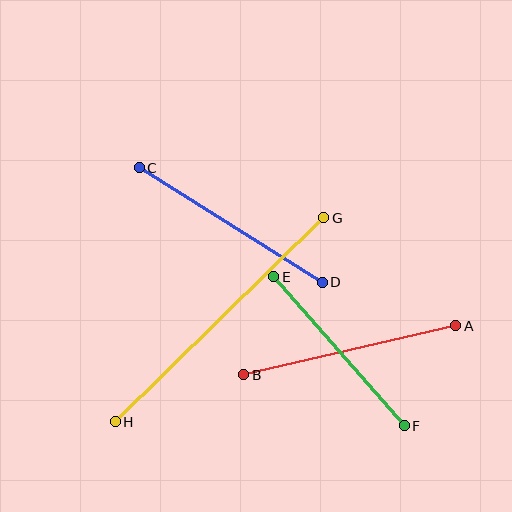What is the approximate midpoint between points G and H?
The midpoint is at approximately (220, 320) pixels.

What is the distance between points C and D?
The distance is approximately 216 pixels.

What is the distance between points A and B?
The distance is approximately 218 pixels.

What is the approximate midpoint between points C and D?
The midpoint is at approximately (231, 225) pixels.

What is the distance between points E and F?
The distance is approximately 198 pixels.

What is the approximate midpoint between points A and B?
The midpoint is at approximately (350, 350) pixels.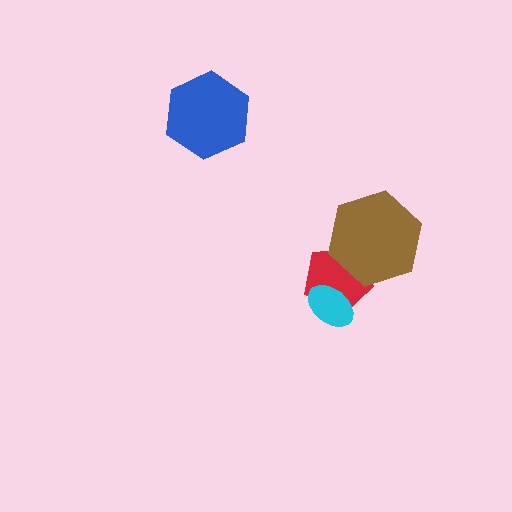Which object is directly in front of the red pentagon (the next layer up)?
The cyan ellipse is directly in front of the red pentagon.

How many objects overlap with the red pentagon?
2 objects overlap with the red pentagon.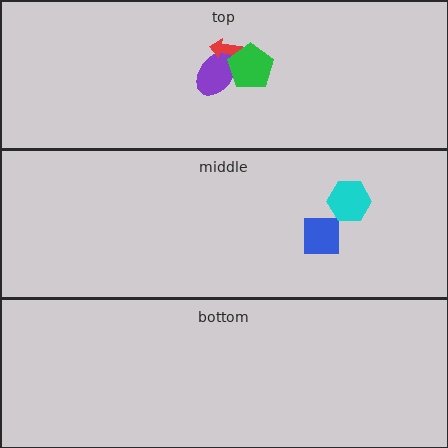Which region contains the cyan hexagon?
The middle region.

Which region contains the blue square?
The middle region.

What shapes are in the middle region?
The blue square, the cyan hexagon.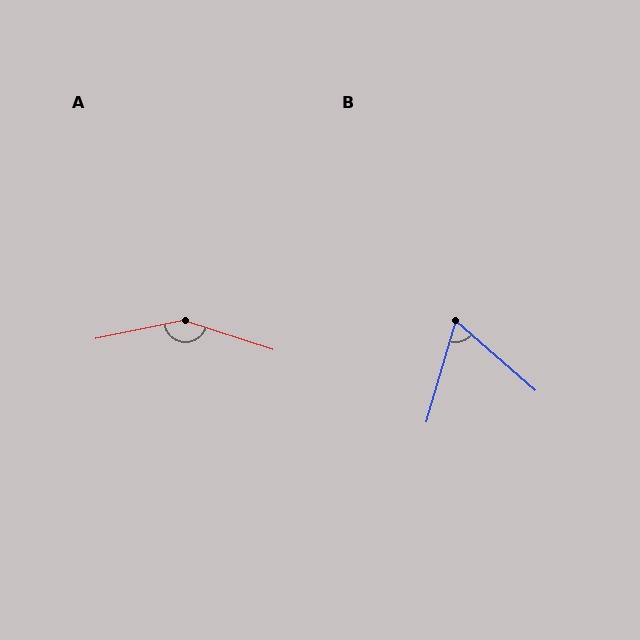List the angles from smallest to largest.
B (65°), A (150°).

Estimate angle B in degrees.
Approximately 65 degrees.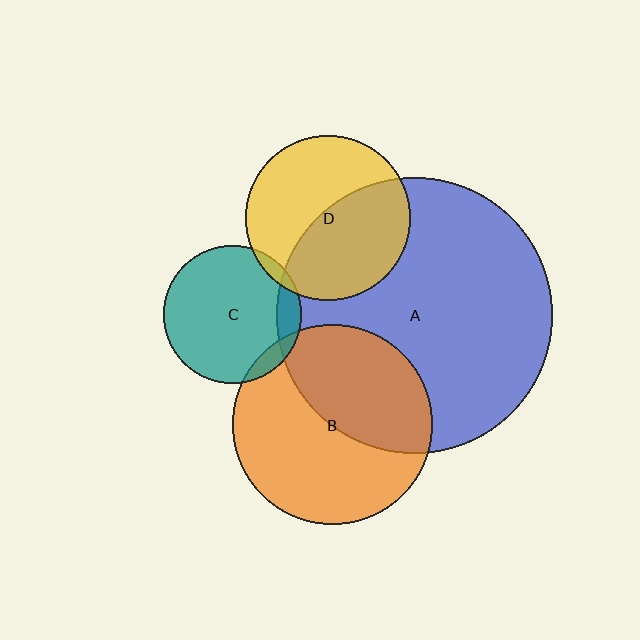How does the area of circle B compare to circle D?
Approximately 1.5 times.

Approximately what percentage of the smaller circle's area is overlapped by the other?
Approximately 50%.